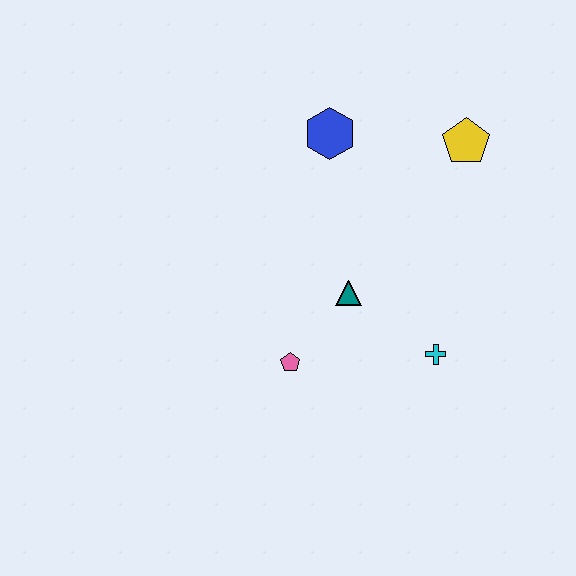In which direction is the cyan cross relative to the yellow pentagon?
The cyan cross is below the yellow pentagon.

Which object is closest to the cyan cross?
The teal triangle is closest to the cyan cross.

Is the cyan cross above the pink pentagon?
Yes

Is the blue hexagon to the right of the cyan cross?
No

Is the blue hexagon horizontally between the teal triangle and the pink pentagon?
Yes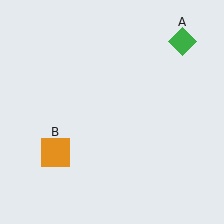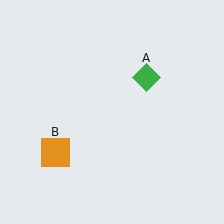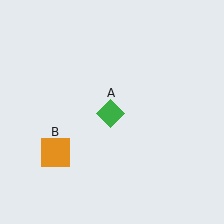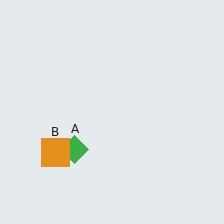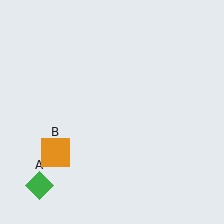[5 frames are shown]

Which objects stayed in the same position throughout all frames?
Orange square (object B) remained stationary.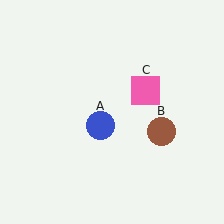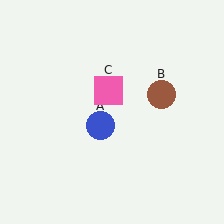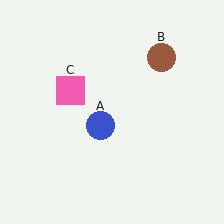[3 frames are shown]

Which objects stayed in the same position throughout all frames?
Blue circle (object A) remained stationary.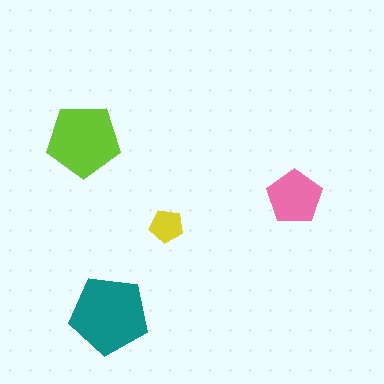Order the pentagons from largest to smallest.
the teal one, the lime one, the pink one, the yellow one.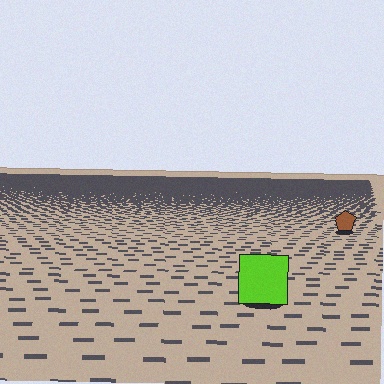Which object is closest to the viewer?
The lime square is closest. The texture marks near it are larger and more spread out.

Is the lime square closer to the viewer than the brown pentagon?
Yes. The lime square is closer — you can tell from the texture gradient: the ground texture is coarser near it.